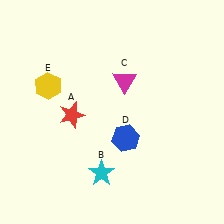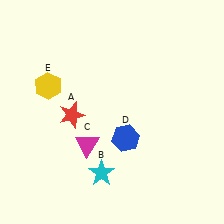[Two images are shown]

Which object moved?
The magenta triangle (C) moved down.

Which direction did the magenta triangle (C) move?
The magenta triangle (C) moved down.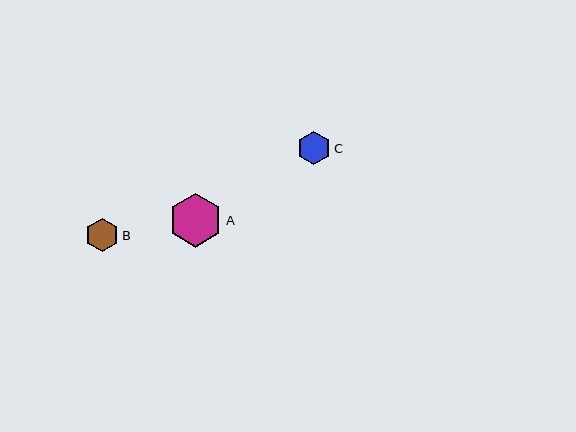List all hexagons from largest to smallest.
From largest to smallest: A, B, C.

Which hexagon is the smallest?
Hexagon C is the smallest with a size of approximately 33 pixels.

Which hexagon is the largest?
Hexagon A is the largest with a size of approximately 54 pixels.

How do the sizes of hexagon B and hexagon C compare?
Hexagon B and hexagon C are approximately the same size.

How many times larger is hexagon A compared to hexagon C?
Hexagon A is approximately 1.6 times the size of hexagon C.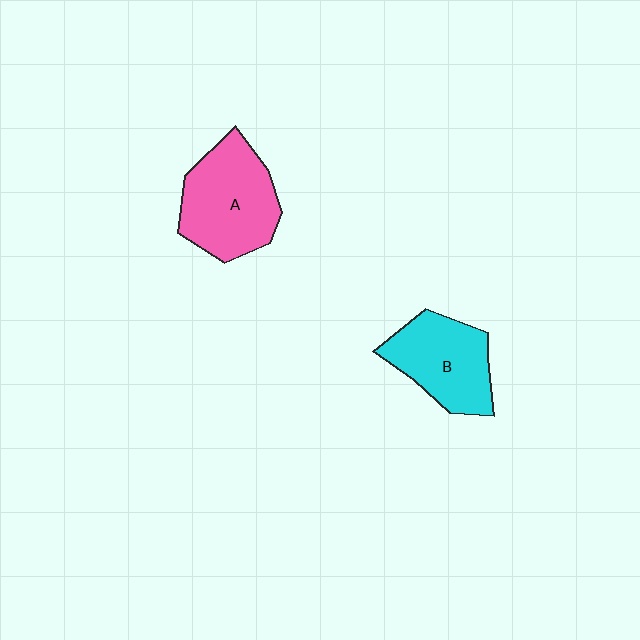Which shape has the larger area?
Shape A (pink).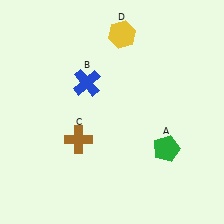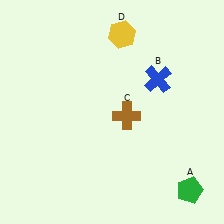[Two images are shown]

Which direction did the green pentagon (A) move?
The green pentagon (A) moved down.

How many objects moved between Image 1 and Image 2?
3 objects moved between the two images.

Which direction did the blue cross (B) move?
The blue cross (B) moved right.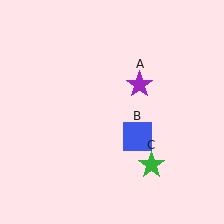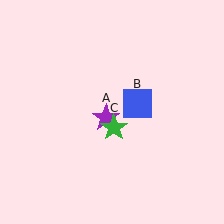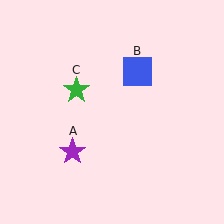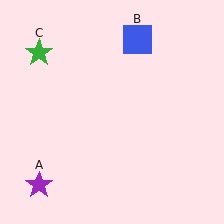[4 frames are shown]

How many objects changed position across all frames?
3 objects changed position: purple star (object A), blue square (object B), green star (object C).